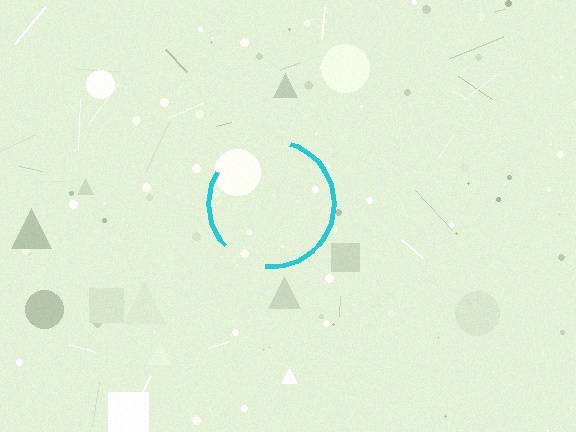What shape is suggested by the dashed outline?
The dashed outline suggests a circle.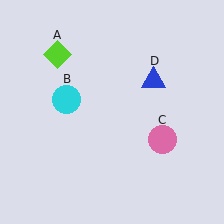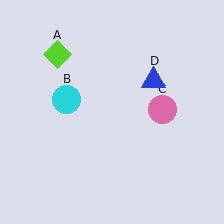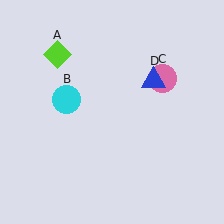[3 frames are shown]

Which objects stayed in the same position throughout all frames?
Lime diamond (object A) and cyan circle (object B) and blue triangle (object D) remained stationary.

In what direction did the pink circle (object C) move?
The pink circle (object C) moved up.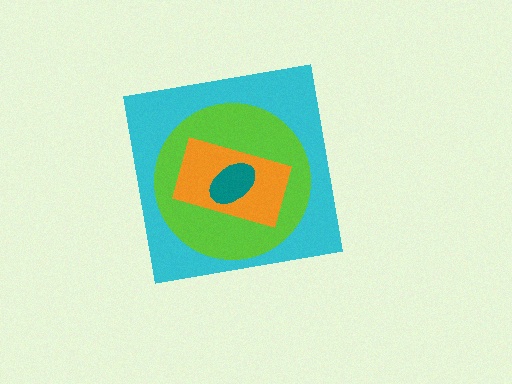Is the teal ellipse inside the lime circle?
Yes.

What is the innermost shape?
The teal ellipse.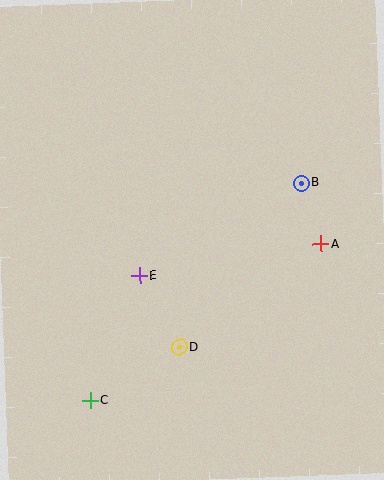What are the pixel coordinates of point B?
Point B is at (301, 183).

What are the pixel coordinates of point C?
Point C is at (90, 400).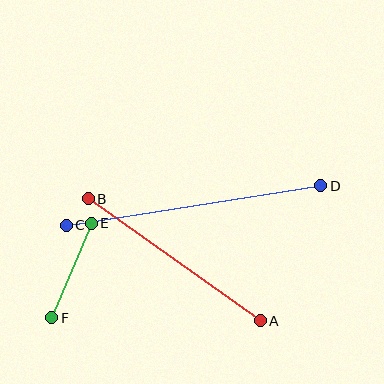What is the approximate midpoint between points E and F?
The midpoint is at approximately (71, 270) pixels.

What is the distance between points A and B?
The distance is approximately 211 pixels.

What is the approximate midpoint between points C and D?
The midpoint is at approximately (193, 205) pixels.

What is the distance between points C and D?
The distance is approximately 258 pixels.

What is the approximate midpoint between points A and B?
The midpoint is at approximately (174, 260) pixels.